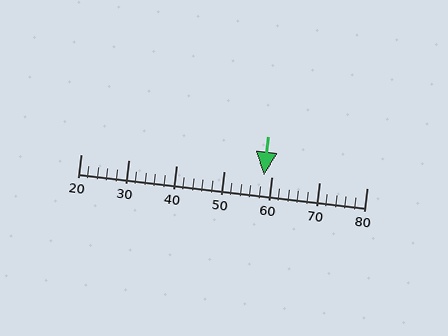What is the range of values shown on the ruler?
The ruler shows values from 20 to 80.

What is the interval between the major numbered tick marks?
The major tick marks are spaced 10 units apart.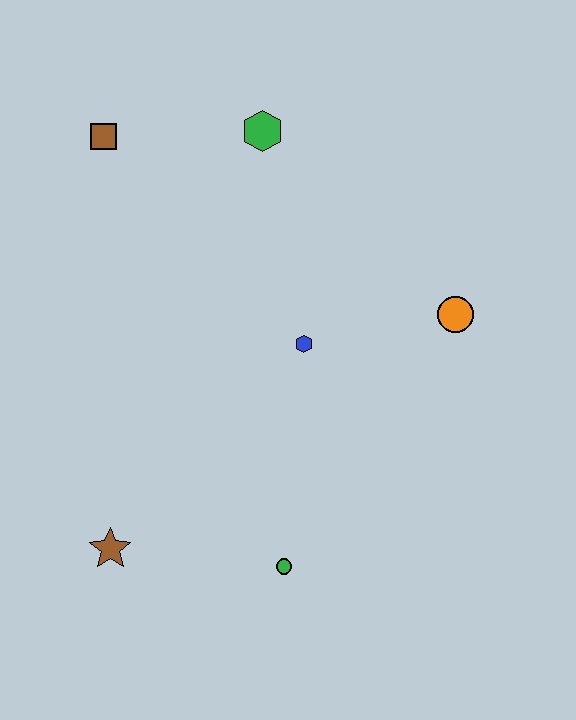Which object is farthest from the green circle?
The brown square is farthest from the green circle.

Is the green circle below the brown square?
Yes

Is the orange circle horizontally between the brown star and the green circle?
No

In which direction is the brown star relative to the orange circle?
The brown star is to the left of the orange circle.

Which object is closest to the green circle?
The brown star is closest to the green circle.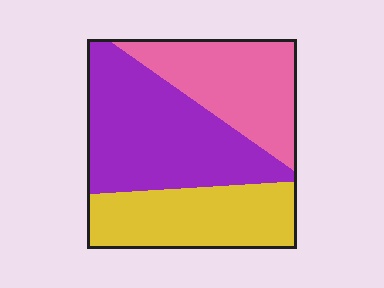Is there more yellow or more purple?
Purple.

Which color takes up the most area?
Purple, at roughly 40%.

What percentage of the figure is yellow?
Yellow covers 29% of the figure.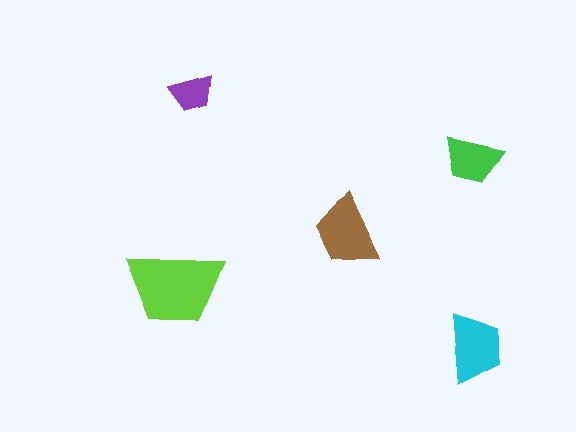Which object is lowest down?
The cyan trapezoid is bottommost.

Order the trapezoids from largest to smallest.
the lime one, the brown one, the cyan one, the green one, the purple one.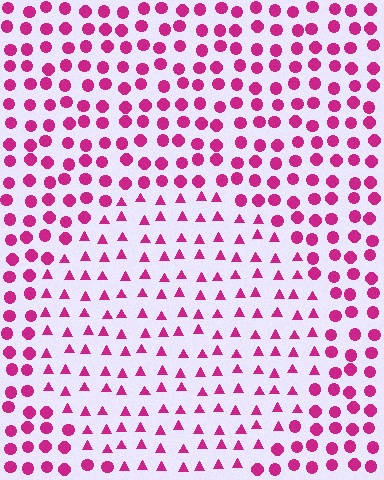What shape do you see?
I see a circle.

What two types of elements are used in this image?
The image uses triangles inside the circle region and circles outside it.